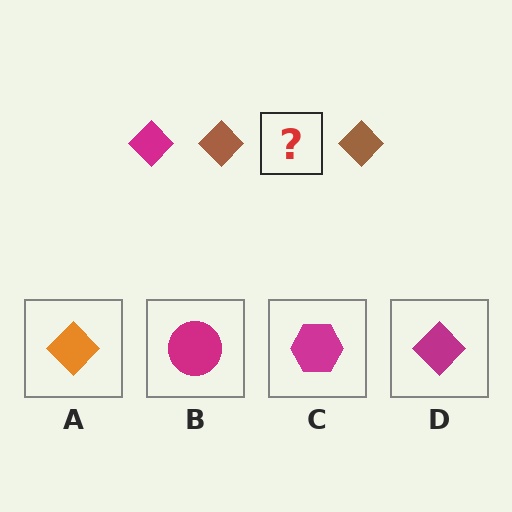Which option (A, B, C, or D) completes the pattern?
D.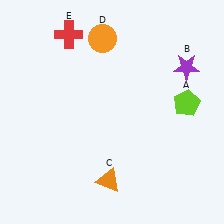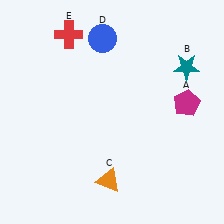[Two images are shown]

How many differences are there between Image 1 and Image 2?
There are 3 differences between the two images.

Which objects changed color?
A changed from lime to magenta. B changed from purple to teal. D changed from orange to blue.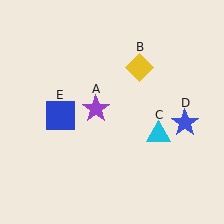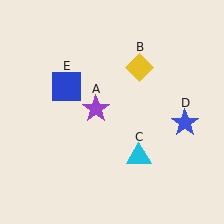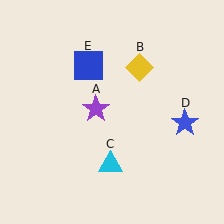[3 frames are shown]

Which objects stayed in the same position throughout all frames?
Purple star (object A) and yellow diamond (object B) and blue star (object D) remained stationary.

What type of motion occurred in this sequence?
The cyan triangle (object C), blue square (object E) rotated clockwise around the center of the scene.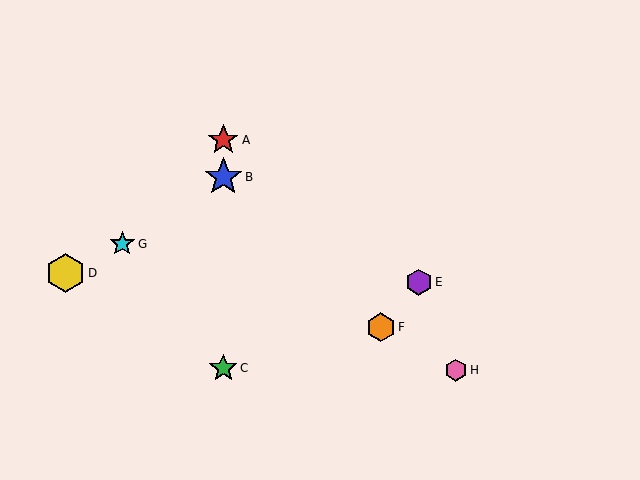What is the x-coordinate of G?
Object G is at x≈122.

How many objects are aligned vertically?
3 objects (A, B, C) are aligned vertically.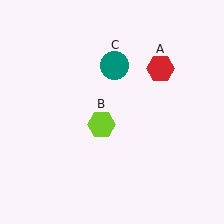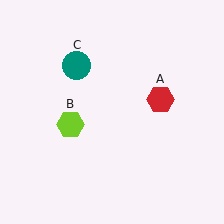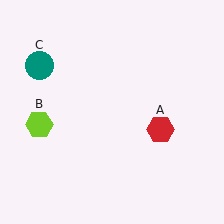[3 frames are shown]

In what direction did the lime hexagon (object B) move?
The lime hexagon (object B) moved left.